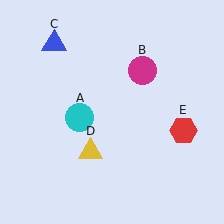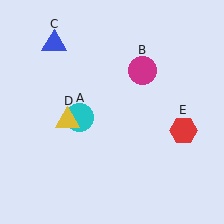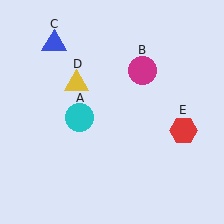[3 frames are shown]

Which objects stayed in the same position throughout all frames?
Cyan circle (object A) and magenta circle (object B) and blue triangle (object C) and red hexagon (object E) remained stationary.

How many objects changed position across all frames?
1 object changed position: yellow triangle (object D).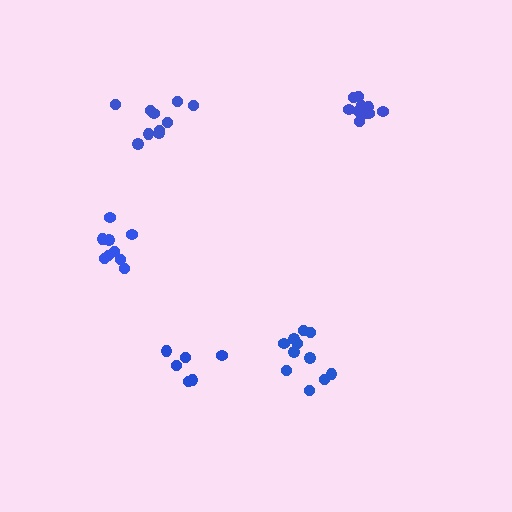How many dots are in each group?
Group 1: 11 dots, Group 2: 9 dots, Group 3: 6 dots, Group 4: 11 dots, Group 5: 10 dots (47 total).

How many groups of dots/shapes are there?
There are 5 groups.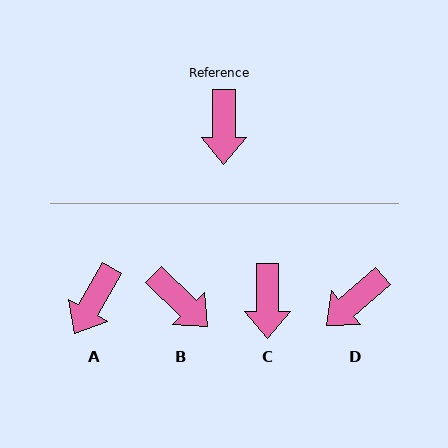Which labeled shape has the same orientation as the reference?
C.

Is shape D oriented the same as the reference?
No, it is off by about 49 degrees.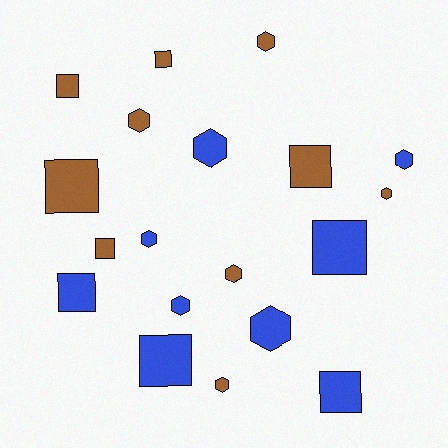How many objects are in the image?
There are 19 objects.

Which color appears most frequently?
Brown, with 10 objects.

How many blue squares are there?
There are 4 blue squares.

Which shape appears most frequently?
Hexagon, with 10 objects.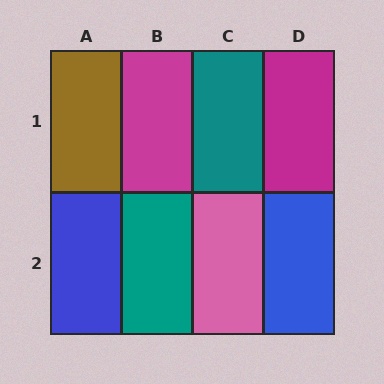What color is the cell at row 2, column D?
Blue.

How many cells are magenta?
2 cells are magenta.